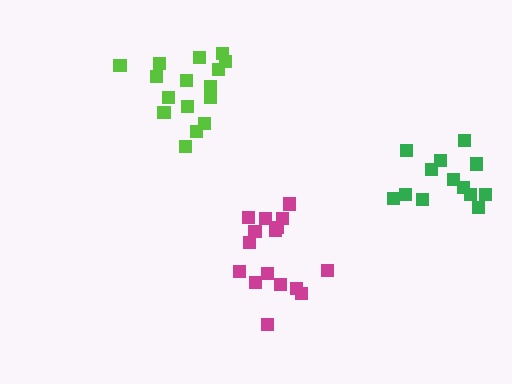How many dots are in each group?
Group 1: 13 dots, Group 2: 16 dots, Group 3: 16 dots (45 total).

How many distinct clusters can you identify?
There are 3 distinct clusters.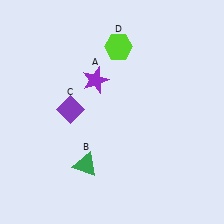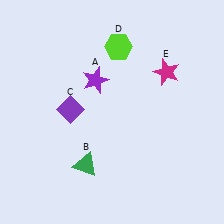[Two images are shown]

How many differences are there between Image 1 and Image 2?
There is 1 difference between the two images.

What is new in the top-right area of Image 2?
A magenta star (E) was added in the top-right area of Image 2.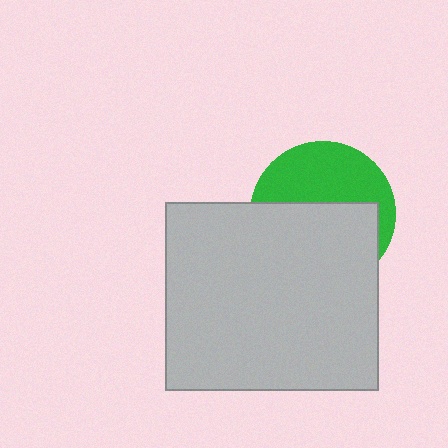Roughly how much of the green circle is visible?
A small part of it is visible (roughly 43%).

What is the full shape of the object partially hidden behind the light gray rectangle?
The partially hidden object is a green circle.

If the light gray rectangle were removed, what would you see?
You would see the complete green circle.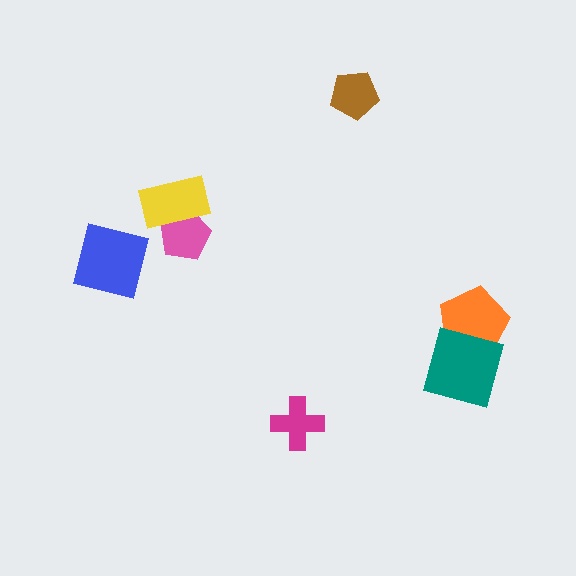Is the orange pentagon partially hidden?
Yes, it is partially covered by another shape.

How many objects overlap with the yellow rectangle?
1 object overlaps with the yellow rectangle.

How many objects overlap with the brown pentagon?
0 objects overlap with the brown pentagon.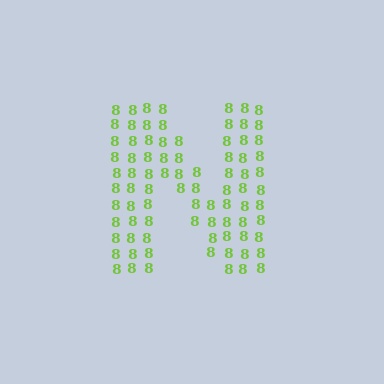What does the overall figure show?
The overall figure shows the letter N.